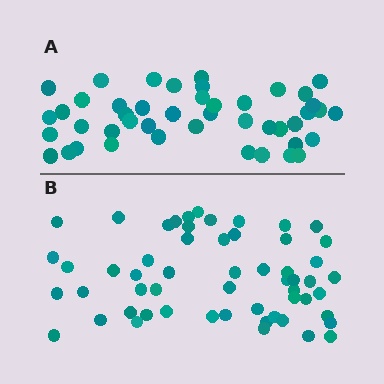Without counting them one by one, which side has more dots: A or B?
Region B (the bottom region) has more dots.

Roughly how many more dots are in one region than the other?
Region B has roughly 12 or so more dots than region A.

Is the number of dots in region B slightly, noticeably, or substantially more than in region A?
Region B has only slightly more — the two regions are fairly close. The ratio is roughly 1.2 to 1.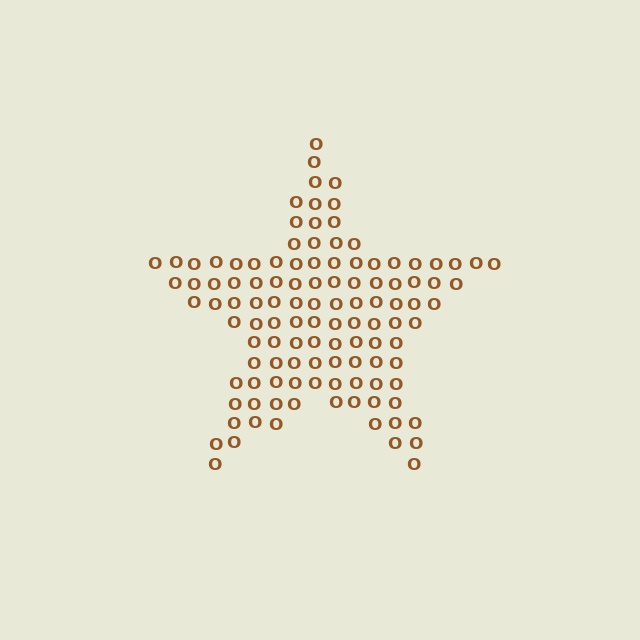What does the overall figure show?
The overall figure shows a star.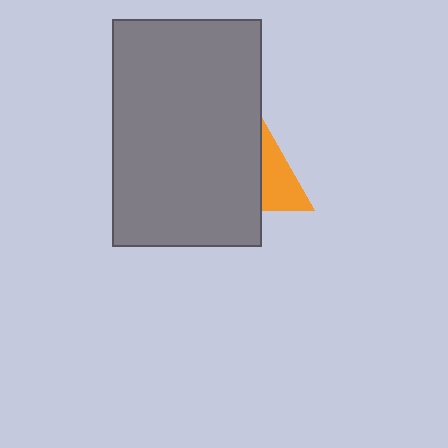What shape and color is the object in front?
The object in front is a gray rectangle.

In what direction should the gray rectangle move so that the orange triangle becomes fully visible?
The gray rectangle should move left. That is the shortest direction to clear the overlap and leave the orange triangle fully visible.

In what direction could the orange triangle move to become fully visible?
The orange triangle could move right. That would shift it out from behind the gray rectangle entirely.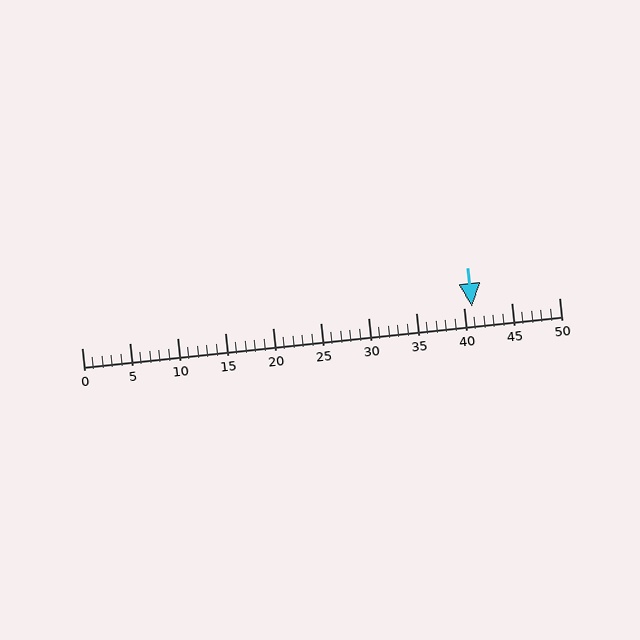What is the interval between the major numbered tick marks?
The major tick marks are spaced 5 units apart.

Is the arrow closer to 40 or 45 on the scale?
The arrow is closer to 40.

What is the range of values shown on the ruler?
The ruler shows values from 0 to 50.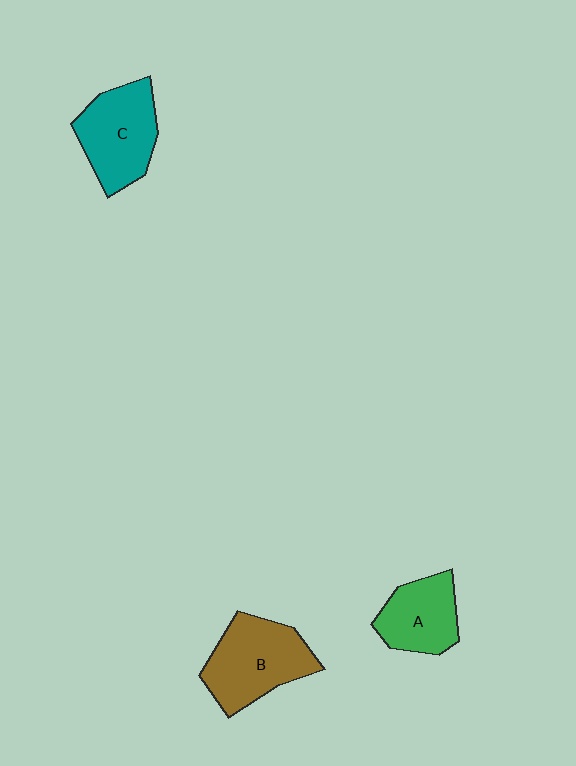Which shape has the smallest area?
Shape A (green).